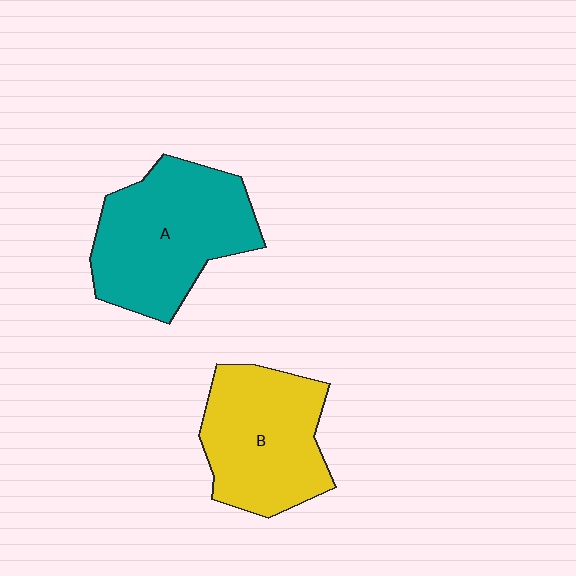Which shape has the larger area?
Shape A (teal).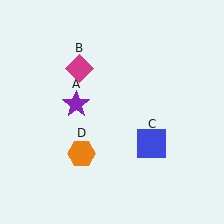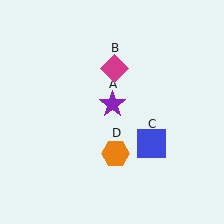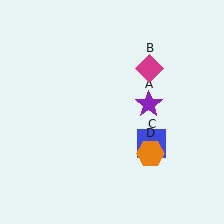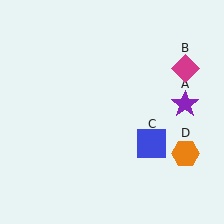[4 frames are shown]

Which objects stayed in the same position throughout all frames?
Blue square (object C) remained stationary.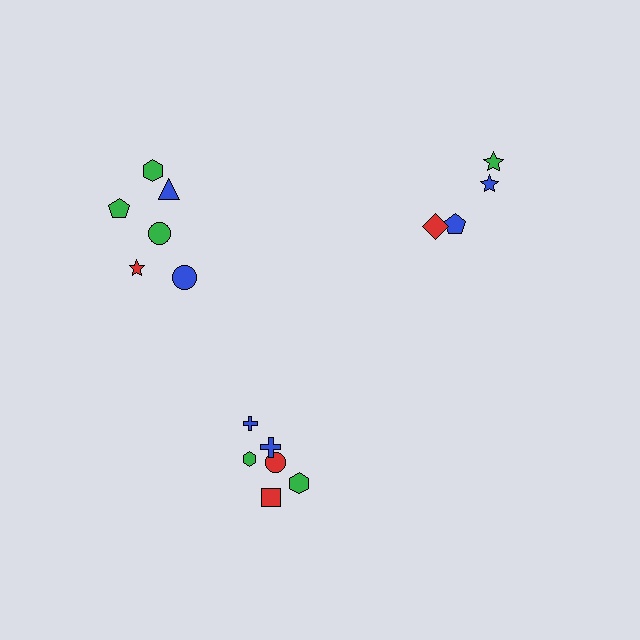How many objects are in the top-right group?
There are 4 objects.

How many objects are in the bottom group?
There are 6 objects.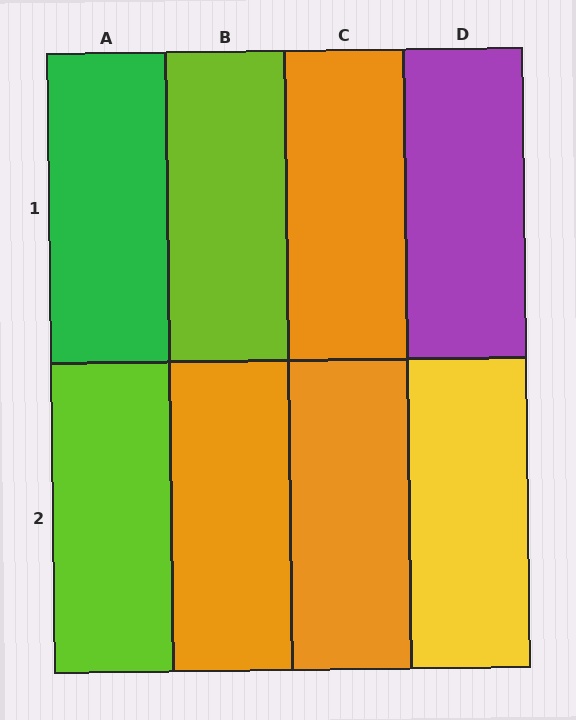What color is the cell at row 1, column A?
Green.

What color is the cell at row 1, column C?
Orange.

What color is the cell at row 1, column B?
Lime.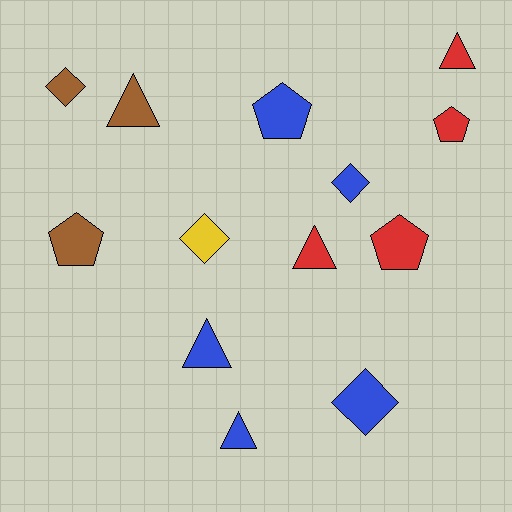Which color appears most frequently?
Blue, with 5 objects.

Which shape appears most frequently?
Triangle, with 5 objects.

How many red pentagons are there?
There are 2 red pentagons.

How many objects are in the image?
There are 13 objects.